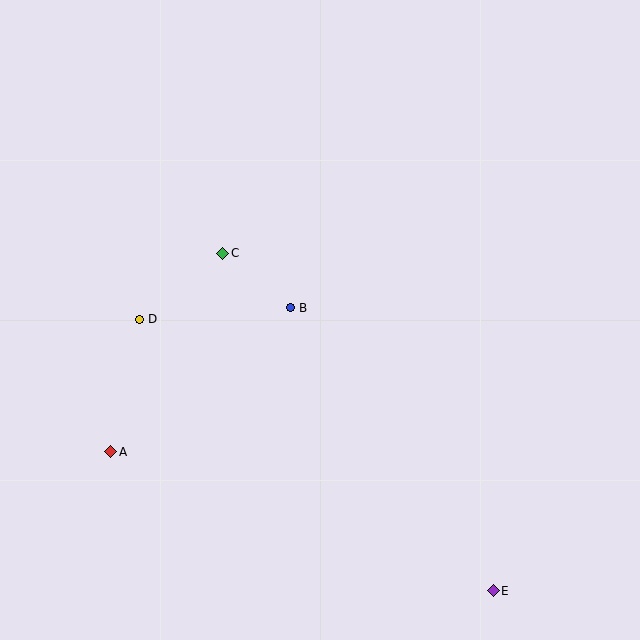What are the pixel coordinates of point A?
Point A is at (111, 452).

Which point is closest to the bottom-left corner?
Point A is closest to the bottom-left corner.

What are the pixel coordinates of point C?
Point C is at (223, 253).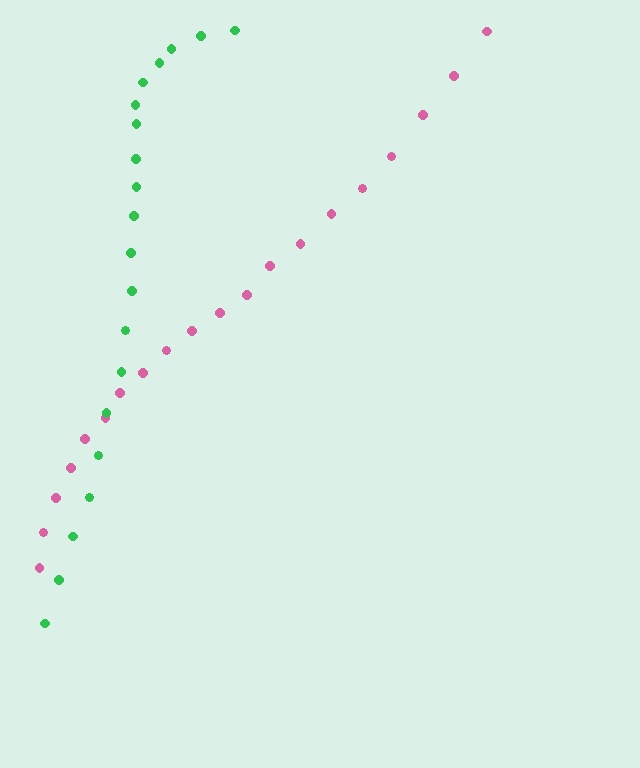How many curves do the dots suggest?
There are 2 distinct paths.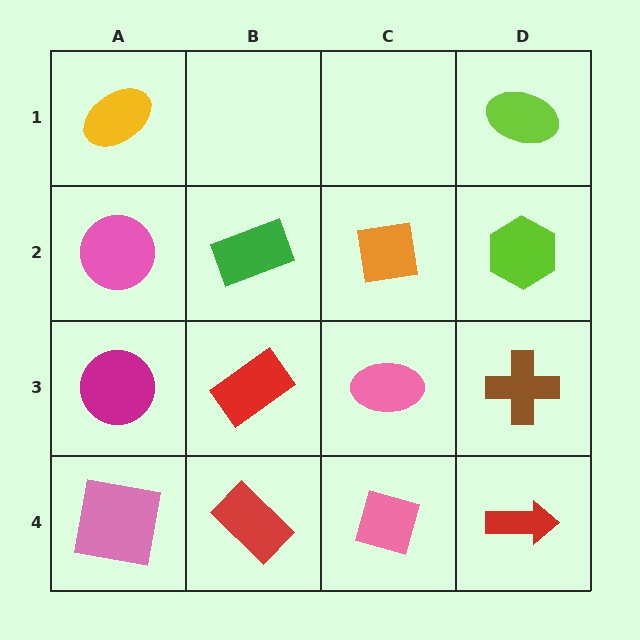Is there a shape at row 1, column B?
No, that cell is empty.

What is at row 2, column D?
A lime hexagon.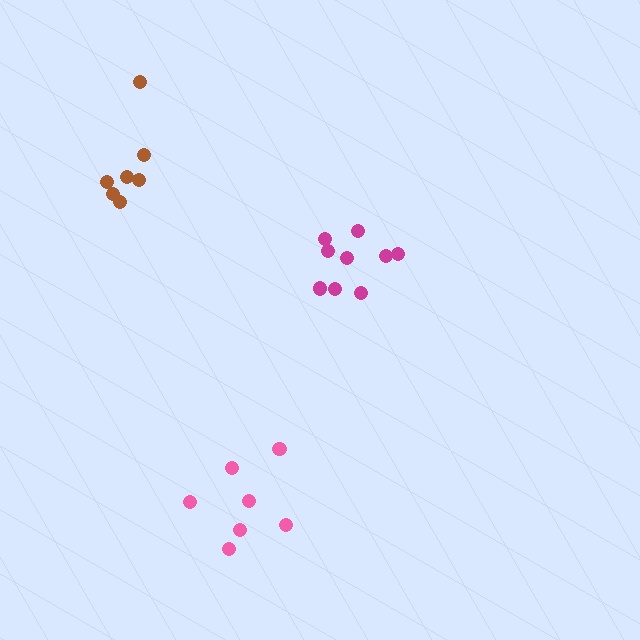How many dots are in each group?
Group 1: 7 dots, Group 2: 9 dots, Group 3: 7 dots (23 total).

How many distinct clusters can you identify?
There are 3 distinct clusters.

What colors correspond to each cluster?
The clusters are colored: brown, magenta, pink.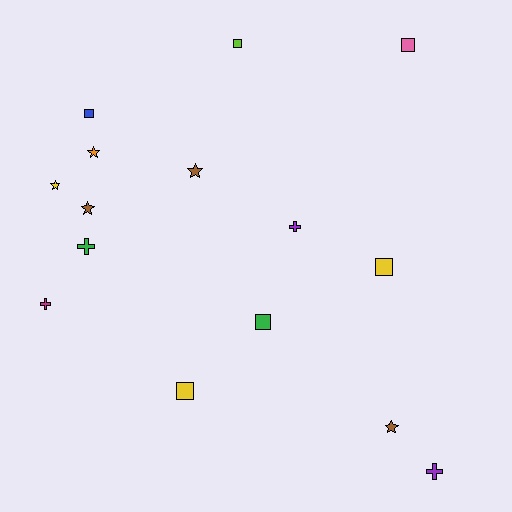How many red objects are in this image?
There are no red objects.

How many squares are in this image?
There are 6 squares.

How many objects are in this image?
There are 15 objects.